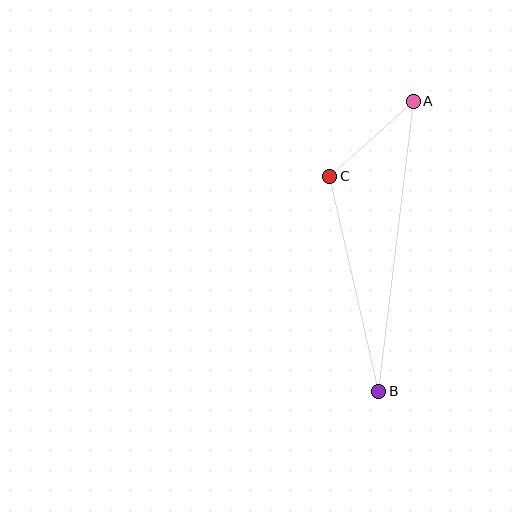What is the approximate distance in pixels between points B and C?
The distance between B and C is approximately 220 pixels.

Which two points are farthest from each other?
Points A and B are farthest from each other.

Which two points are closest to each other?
Points A and C are closest to each other.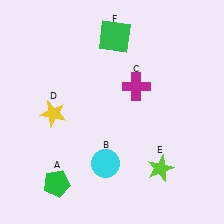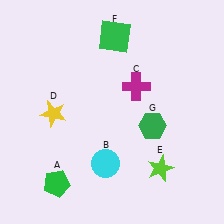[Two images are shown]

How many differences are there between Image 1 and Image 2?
There is 1 difference between the two images.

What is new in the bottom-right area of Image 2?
A green hexagon (G) was added in the bottom-right area of Image 2.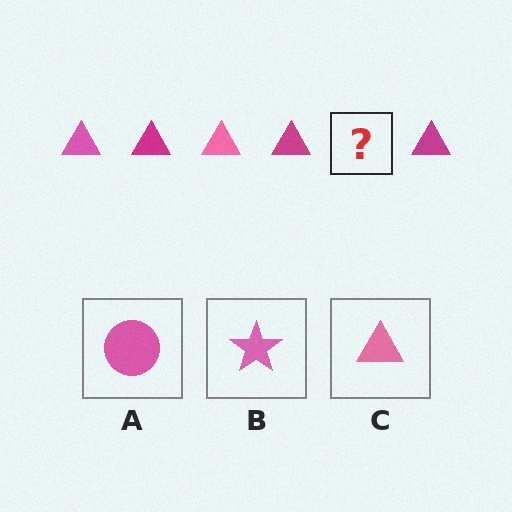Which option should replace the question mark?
Option C.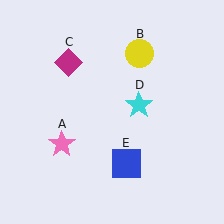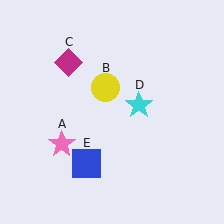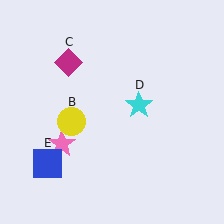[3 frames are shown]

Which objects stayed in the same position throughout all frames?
Pink star (object A) and magenta diamond (object C) and cyan star (object D) remained stationary.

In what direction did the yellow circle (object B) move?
The yellow circle (object B) moved down and to the left.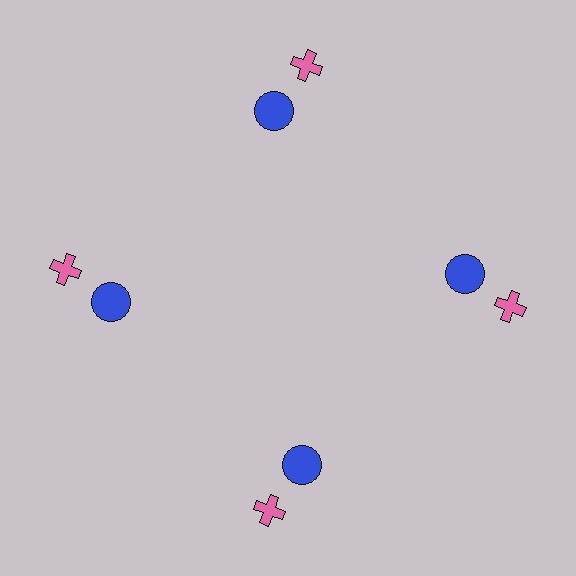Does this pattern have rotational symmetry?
Yes, this pattern has 4-fold rotational symmetry. It looks the same after rotating 90 degrees around the center.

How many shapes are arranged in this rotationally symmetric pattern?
There are 8 shapes, arranged in 4 groups of 2.